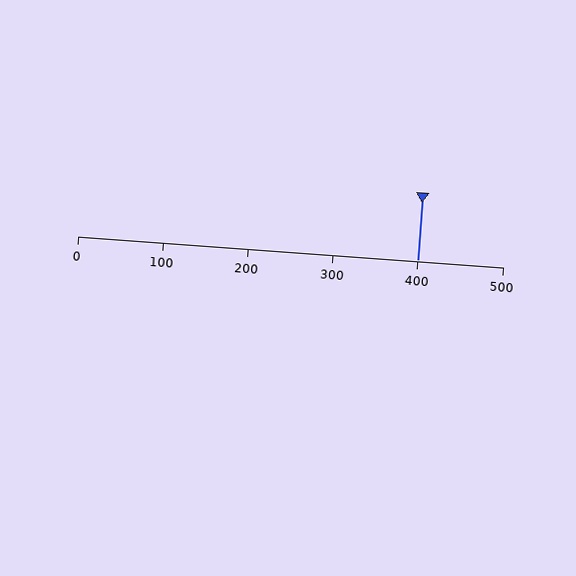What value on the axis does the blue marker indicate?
The marker indicates approximately 400.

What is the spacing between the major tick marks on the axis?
The major ticks are spaced 100 apart.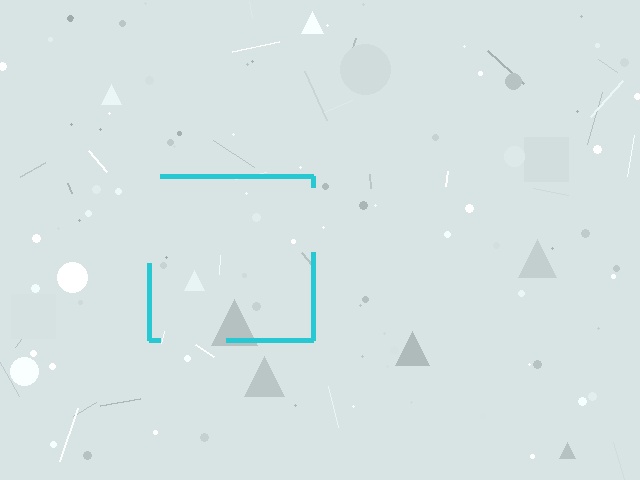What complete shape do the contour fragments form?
The contour fragments form a square.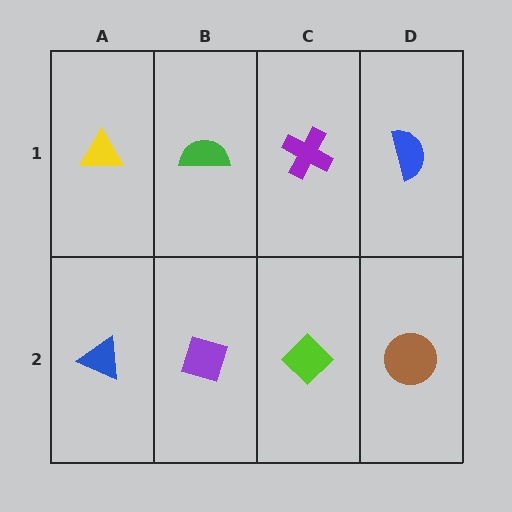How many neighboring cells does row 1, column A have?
2.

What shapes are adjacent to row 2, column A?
A yellow triangle (row 1, column A), a purple diamond (row 2, column B).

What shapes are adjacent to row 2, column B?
A green semicircle (row 1, column B), a blue triangle (row 2, column A), a lime diamond (row 2, column C).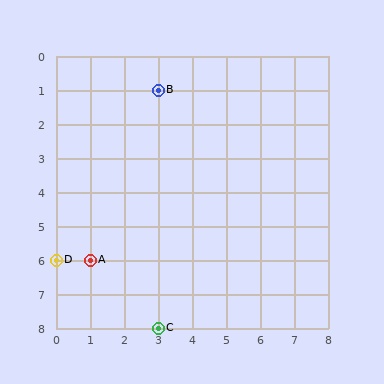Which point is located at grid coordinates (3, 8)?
Point C is at (3, 8).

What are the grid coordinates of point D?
Point D is at grid coordinates (0, 6).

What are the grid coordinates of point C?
Point C is at grid coordinates (3, 8).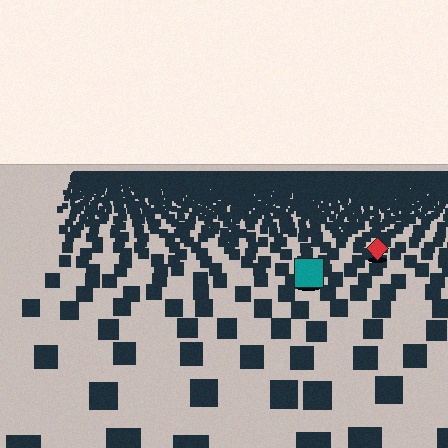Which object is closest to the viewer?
The teal square is closest. The texture marks near it are larger and more spread out.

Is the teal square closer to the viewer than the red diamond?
Yes. The teal square is closer — you can tell from the texture gradient: the ground texture is coarser near it.